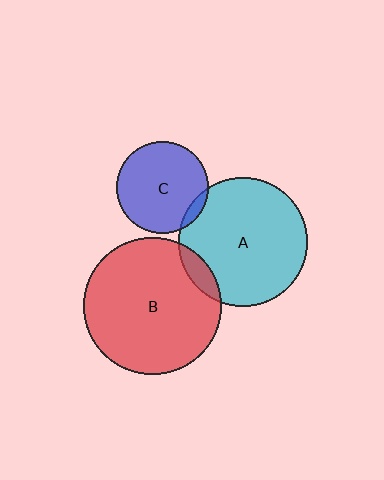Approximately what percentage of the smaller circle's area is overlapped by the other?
Approximately 5%.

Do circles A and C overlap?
Yes.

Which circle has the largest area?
Circle B (red).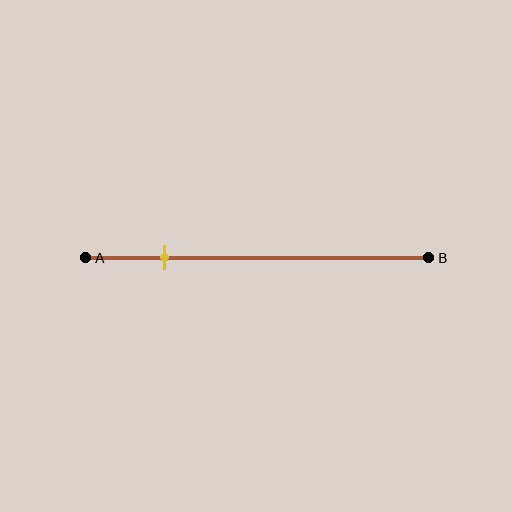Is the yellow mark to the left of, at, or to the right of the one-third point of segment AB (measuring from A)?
The yellow mark is to the left of the one-third point of segment AB.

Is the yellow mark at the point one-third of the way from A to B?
No, the mark is at about 25% from A, not at the 33% one-third point.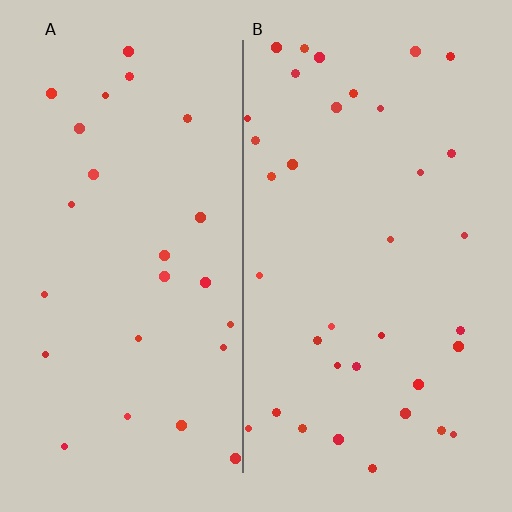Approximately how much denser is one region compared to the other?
Approximately 1.4× — region B over region A.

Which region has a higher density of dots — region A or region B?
B (the right).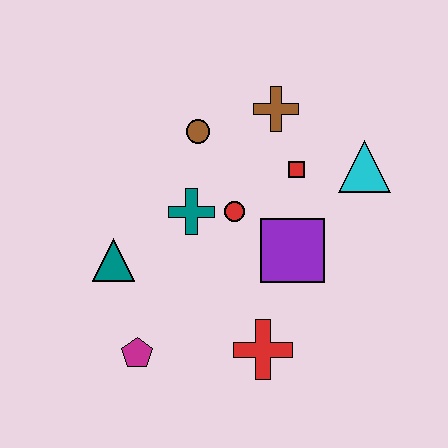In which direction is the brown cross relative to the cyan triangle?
The brown cross is to the left of the cyan triangle.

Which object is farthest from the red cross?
The brown cross is farthest from the red cross.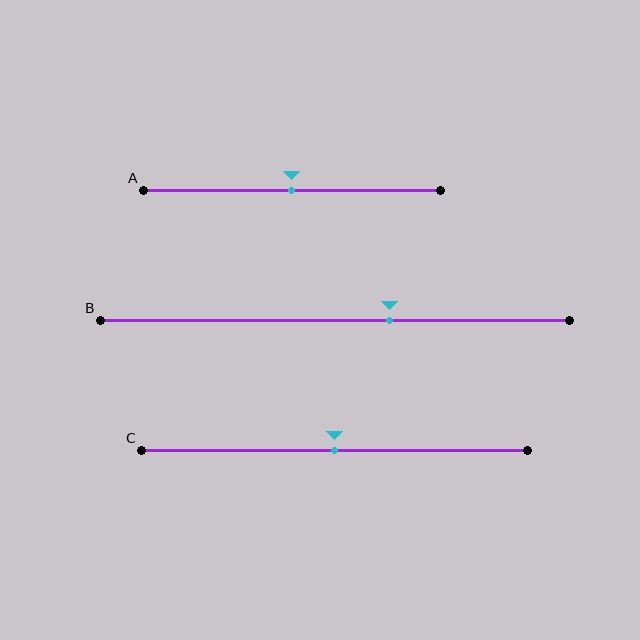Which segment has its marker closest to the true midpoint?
Segment A has its marker closest to the true midpoint.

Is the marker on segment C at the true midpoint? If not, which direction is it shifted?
Yes, the marker on segment C is at the true midpoint.